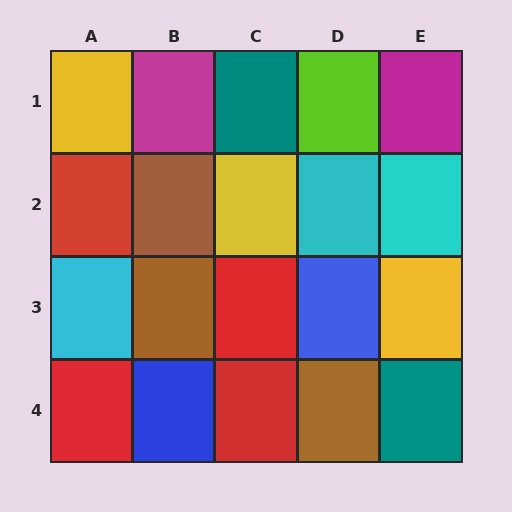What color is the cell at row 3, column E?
Yellow.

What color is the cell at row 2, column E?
Cyan.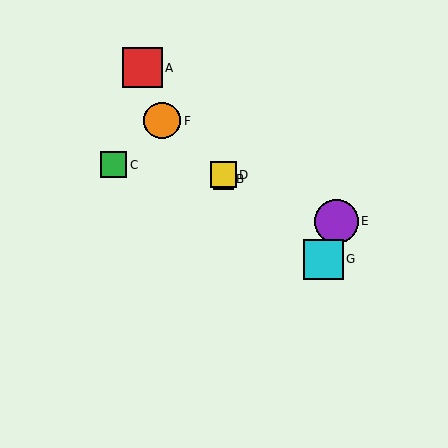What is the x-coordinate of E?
Object E is at x≈336.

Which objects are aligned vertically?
Objects B, D are aligned vertically.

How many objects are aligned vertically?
2 objects (B, D) are aligned vertically.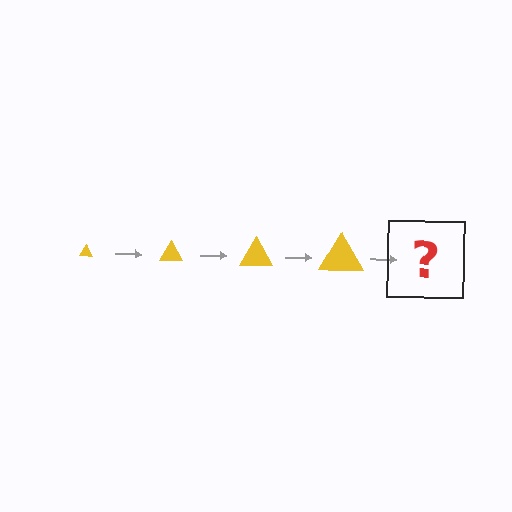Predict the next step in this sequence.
The next step is a yellow triangle, larger than the previous one.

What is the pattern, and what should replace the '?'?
The pattern is that the triangle gets progressively larger each step. The '?' should be a yellow triangle, larger than the previous one.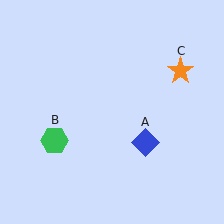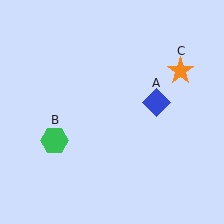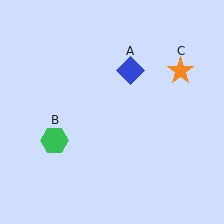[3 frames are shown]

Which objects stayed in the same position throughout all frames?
Green hexagon (object B) and orange star (object C) remained stationary.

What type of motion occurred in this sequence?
The blue diamond (object A) rotated counterclockwise around the center of the scene.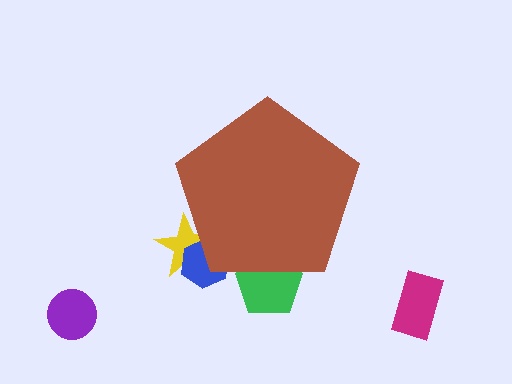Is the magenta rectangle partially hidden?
No, the magenta rectangle is fully visible.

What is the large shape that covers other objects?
A brown pentagon.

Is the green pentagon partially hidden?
Yes, the green pentagon is partially hidden behind the brown pentagon.